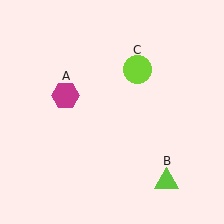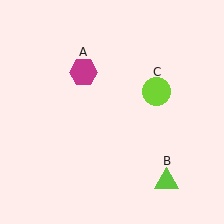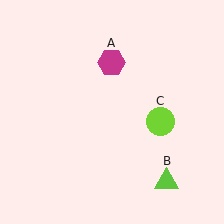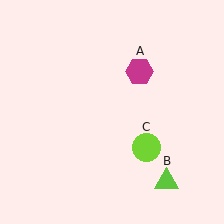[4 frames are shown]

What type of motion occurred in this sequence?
The magenta hexagon (object A), lime circle (object C) rotated clockwise around the center of the scene.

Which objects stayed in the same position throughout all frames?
Lime triangle (object B) remained stationary.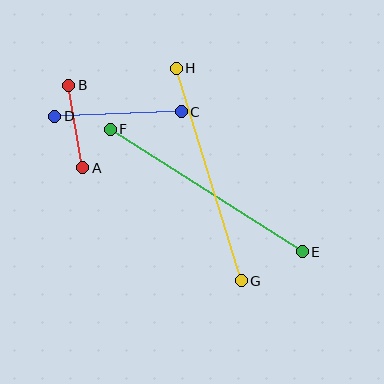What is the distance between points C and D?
The distance is approximately 127 pixels.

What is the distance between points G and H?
The distance is approximately 222 pixels.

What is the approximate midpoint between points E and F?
The midpoint is at approximately (206, 190) pixels.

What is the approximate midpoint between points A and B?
The midpoint is at approximately (76, 127) pixels.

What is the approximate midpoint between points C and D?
The midpoint is at approximately (118, 114) pixels.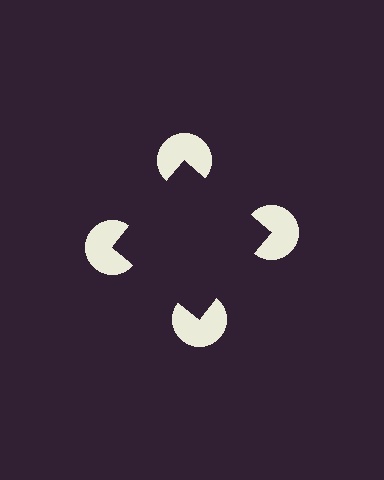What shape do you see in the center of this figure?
An illusory square — its edges are inferred from the aligned wedge cuts in the pac-man discs, not physically drawn.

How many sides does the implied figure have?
4 sides.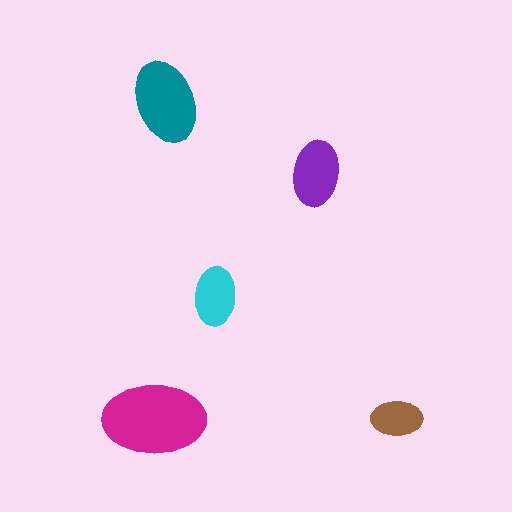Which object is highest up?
The teal ellipse is topmost.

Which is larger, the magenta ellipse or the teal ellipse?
The magenta one.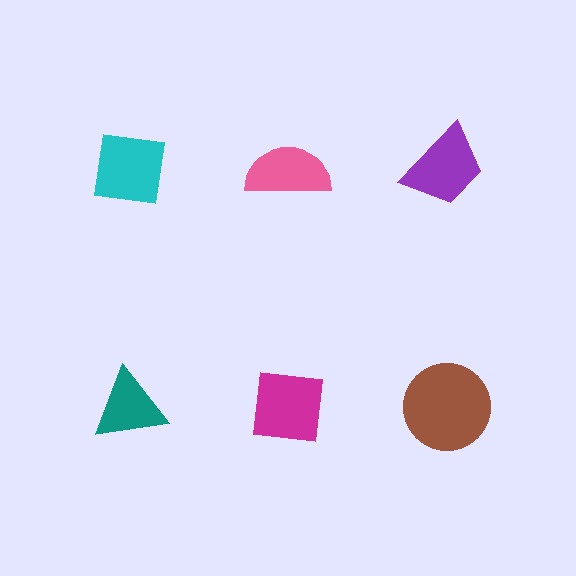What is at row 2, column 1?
A teal triangle.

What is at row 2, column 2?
A magenta square.